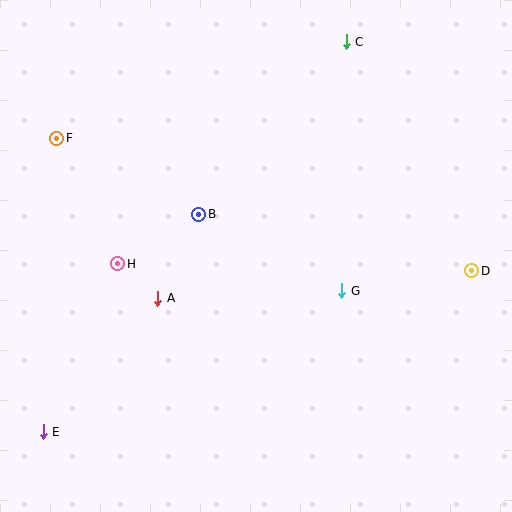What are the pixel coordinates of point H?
Point H is at (118, 264).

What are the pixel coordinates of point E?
Point E is at (43, 432).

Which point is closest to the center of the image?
Point B at (199, 214) is closest to the center.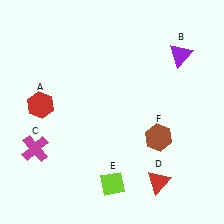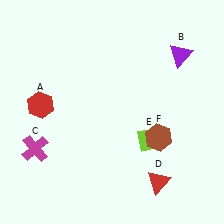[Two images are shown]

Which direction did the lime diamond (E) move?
The lime diamond (E) moved up.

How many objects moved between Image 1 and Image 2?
1 object moved between the two images.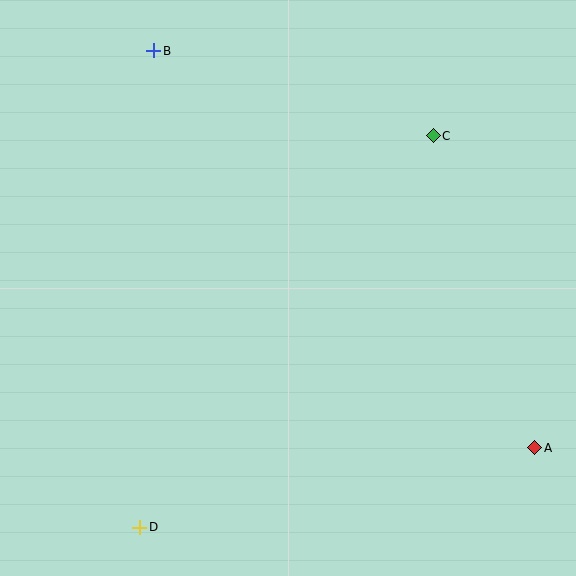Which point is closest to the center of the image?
Point C at (433, 136) is closest to the center.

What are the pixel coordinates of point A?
Point A is at (535, 448).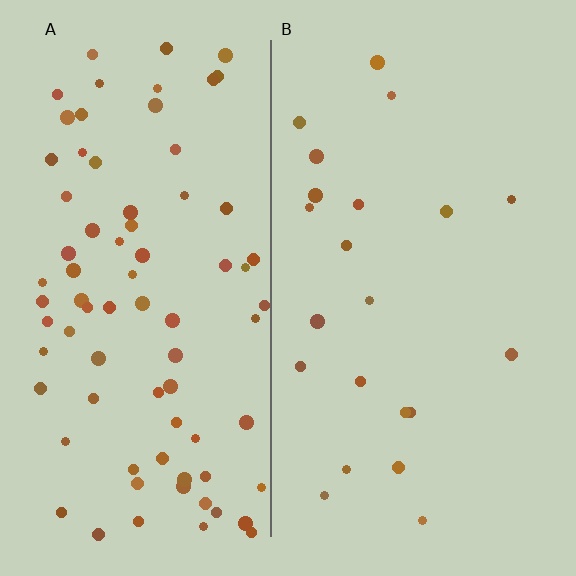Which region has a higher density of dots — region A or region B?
A (the left).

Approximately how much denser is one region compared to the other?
Approximately 3.6× — region A over region B.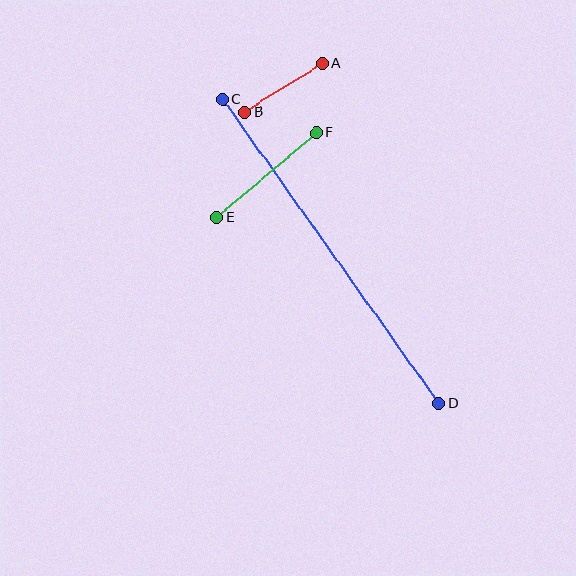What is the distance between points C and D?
The distance is approximately 373 pixels.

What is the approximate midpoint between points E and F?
The midpoint is at approximately (267, 175) pixels.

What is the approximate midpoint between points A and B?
The midpoint is at approximately (283, 88) pixels.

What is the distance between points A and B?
The distance is approximately 91 pixels.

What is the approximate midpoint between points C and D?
The midpoint is at approximately (331, 252) pixels.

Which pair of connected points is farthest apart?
Points C and D are farthest apart.